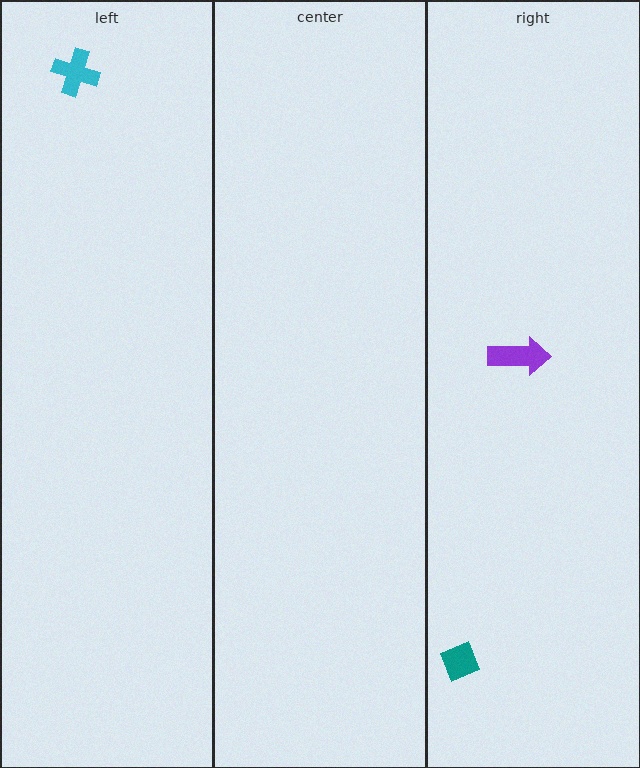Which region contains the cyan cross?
The left region.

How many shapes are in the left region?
1.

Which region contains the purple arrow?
The right region.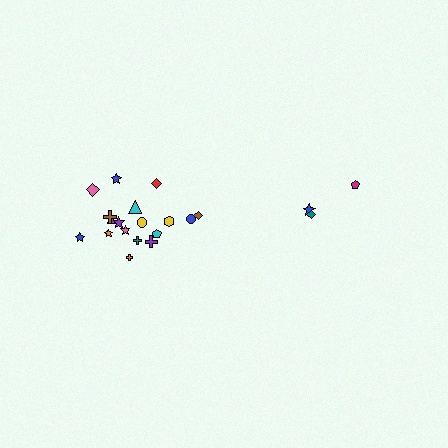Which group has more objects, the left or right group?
The left group.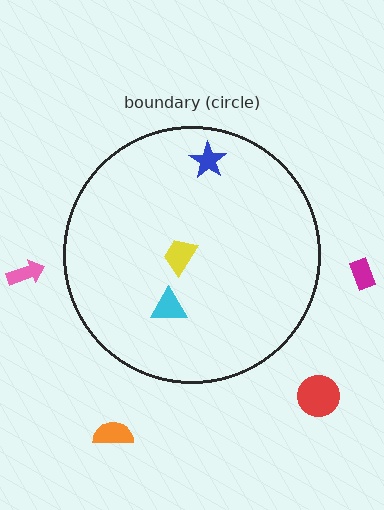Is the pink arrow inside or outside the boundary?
Outside.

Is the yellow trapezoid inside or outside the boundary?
Inside.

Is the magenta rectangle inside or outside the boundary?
Outside.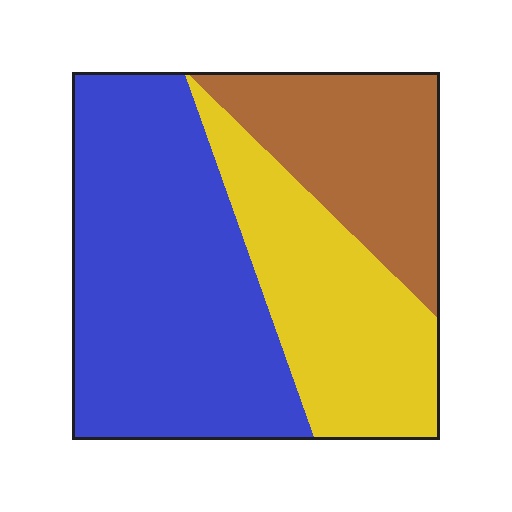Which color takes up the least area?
Brown, at roughly 25%.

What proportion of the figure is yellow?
Yellow takes up about one quarter (1/4) of the figure.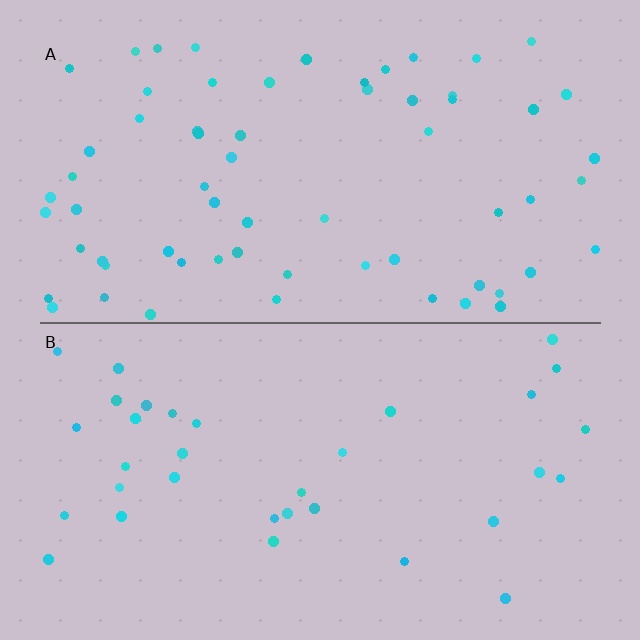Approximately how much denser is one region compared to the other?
Approximately 1.9× — region A over region B.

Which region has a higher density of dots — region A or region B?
A (the top).